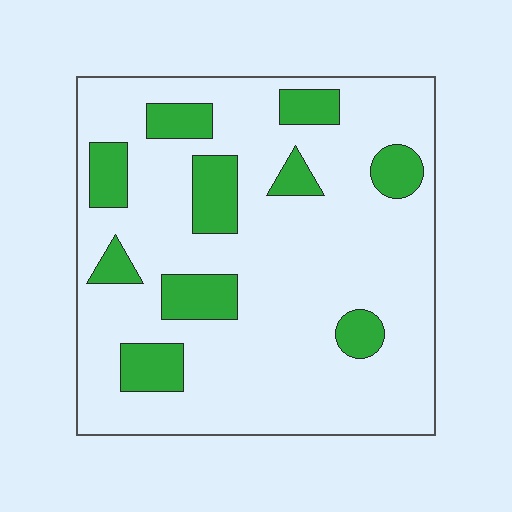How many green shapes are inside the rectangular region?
10.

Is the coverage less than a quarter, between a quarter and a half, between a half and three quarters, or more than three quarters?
Less than a quarter.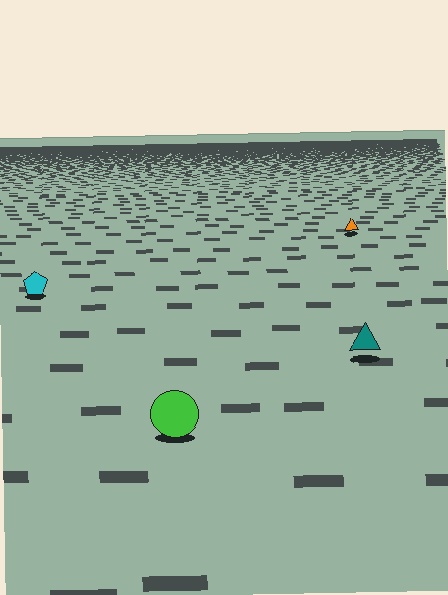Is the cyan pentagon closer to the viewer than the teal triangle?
No. The teal triangle is closer — you can tell from the texture gradient: the ground texture is coarser near it.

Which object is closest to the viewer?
The green circle is closest. The texture marks near it are larger and more spread out.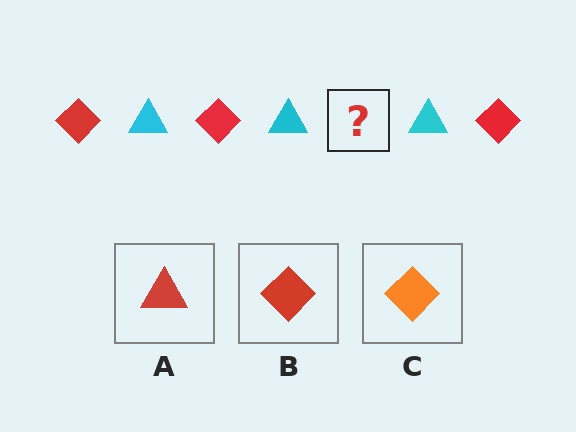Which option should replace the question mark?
Option B.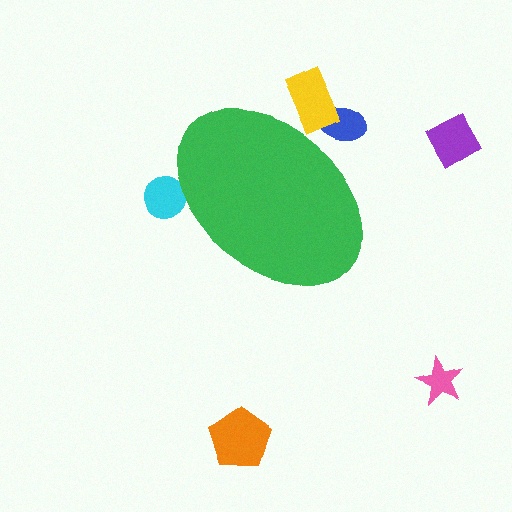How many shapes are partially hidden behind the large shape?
3 shapes are partially hidden.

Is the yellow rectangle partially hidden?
Yes, the yellow rectangle is partially hidden behind the green ellipse.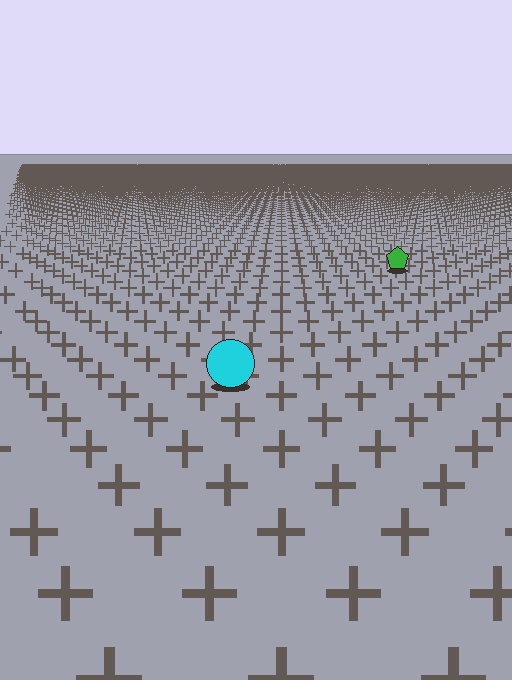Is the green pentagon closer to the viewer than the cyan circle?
No. The cyan circle is closer — you can tell from the texture gradient: the ground texture is coarser near it.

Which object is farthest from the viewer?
The green pentagon is farthest from the viewer. It appears smaller and the ground texture around it is denser.